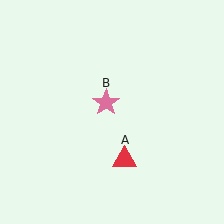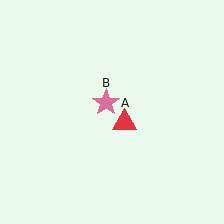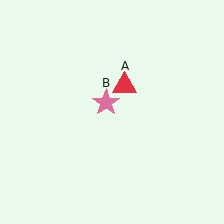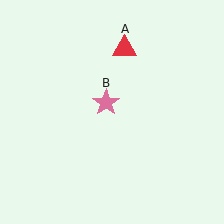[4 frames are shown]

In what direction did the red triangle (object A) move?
The red triangle (object A) moved up.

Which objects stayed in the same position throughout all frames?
Pink star (object B) remained stationary.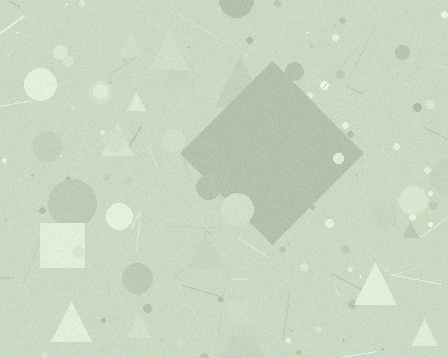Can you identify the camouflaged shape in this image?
The camouflaged shape is a diamond.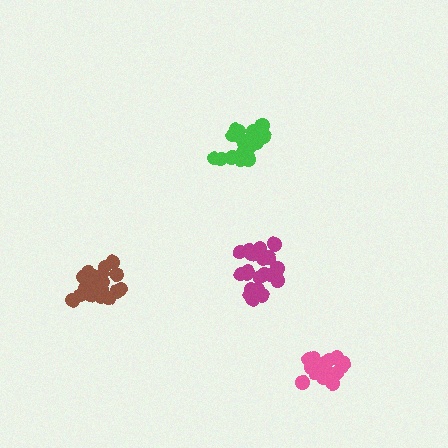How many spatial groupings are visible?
There are 4 spatial groupings.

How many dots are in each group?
Group 1: 16 dots, Group 2: 19 dots, Group 3: 20 dots, Group 4: 20 dots (75 total).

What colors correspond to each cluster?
The clusters are colored: pink, green, brown, magenta.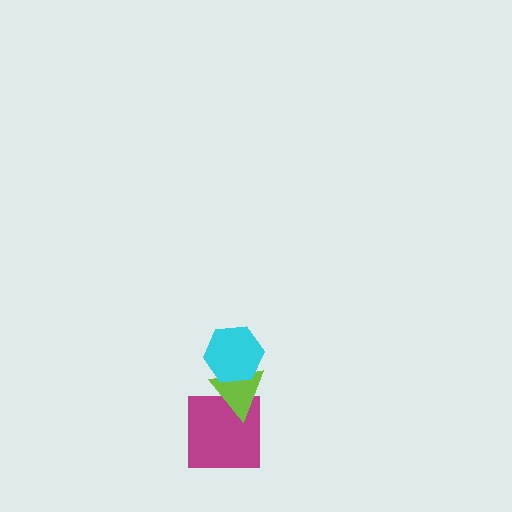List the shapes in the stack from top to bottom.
From top to bottom: the cyan hexagon, the lime triangle, the magenta square.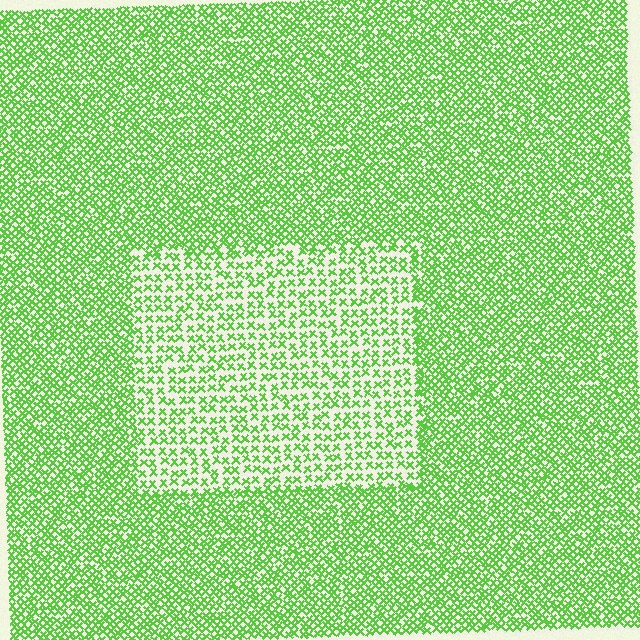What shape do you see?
I see a rectangle.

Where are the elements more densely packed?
The elements are more densely packed outside the rectangle boundary.